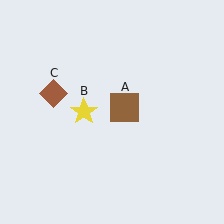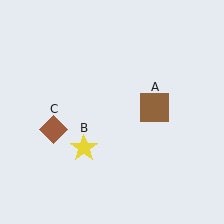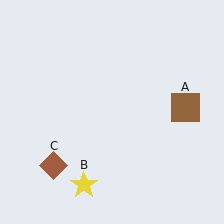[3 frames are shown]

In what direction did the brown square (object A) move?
The brown square (object A) moved right.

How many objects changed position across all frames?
3 objects changed position: brown square (object A), yellow star (object B), brown diamond (object C).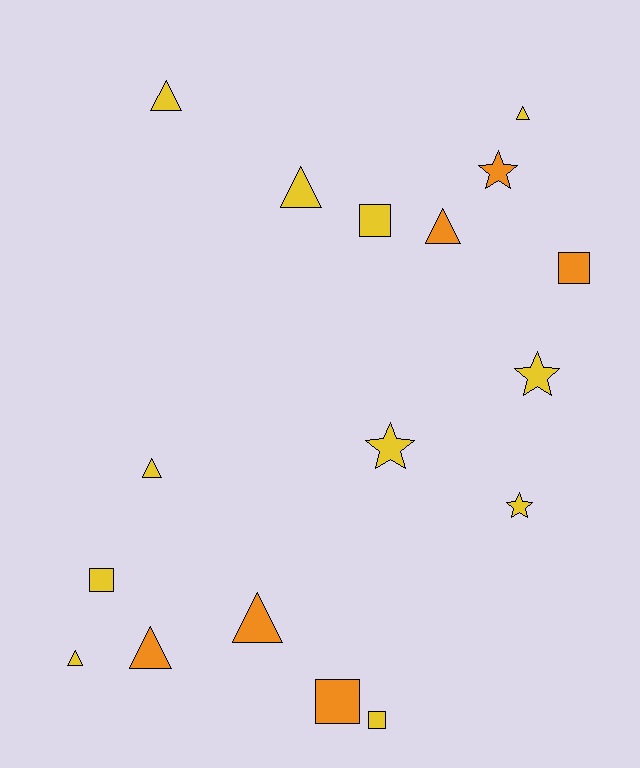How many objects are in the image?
There are 17 objects.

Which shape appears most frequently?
Triangle, with 8 objects.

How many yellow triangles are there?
There are 5 yellow triangles.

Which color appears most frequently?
Yellow, with 11 objects.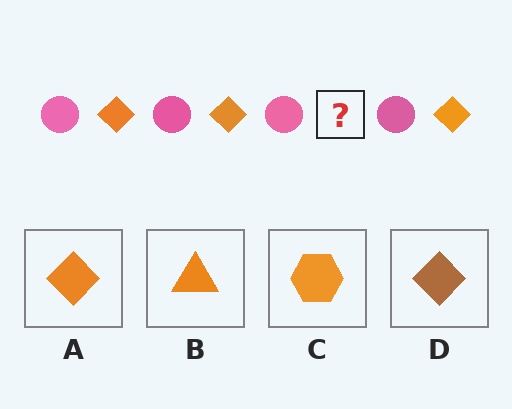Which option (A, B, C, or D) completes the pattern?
A.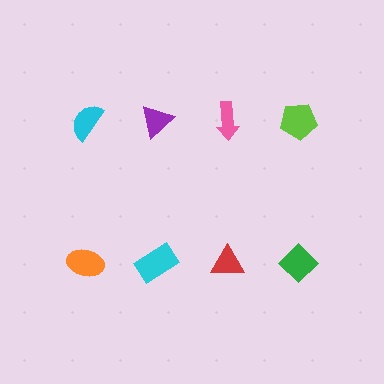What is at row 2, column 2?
A cyan rectangle.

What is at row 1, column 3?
A pink arrow.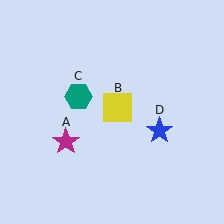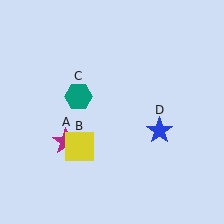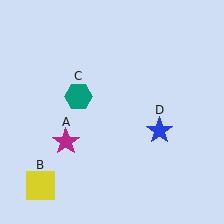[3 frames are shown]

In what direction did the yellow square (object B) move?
The yellow square (object B) moved down and to the left.